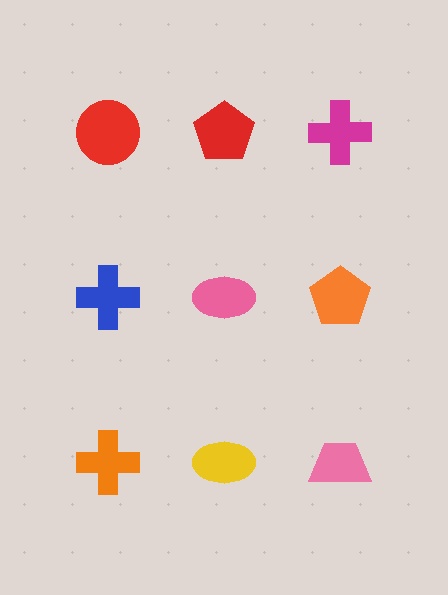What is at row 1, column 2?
A red pentagon.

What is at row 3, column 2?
A yellow ellipse.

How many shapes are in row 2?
3 shapes.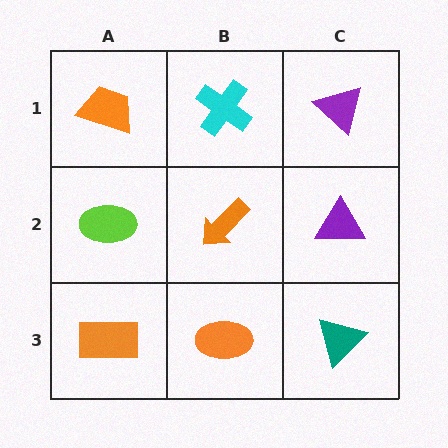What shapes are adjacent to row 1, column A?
A lime ellipse (row 2, column A), a cyan cross (row 1, column B).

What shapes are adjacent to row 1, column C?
A purple triangle (row 2, column C), a cyan cross (row 1, column B).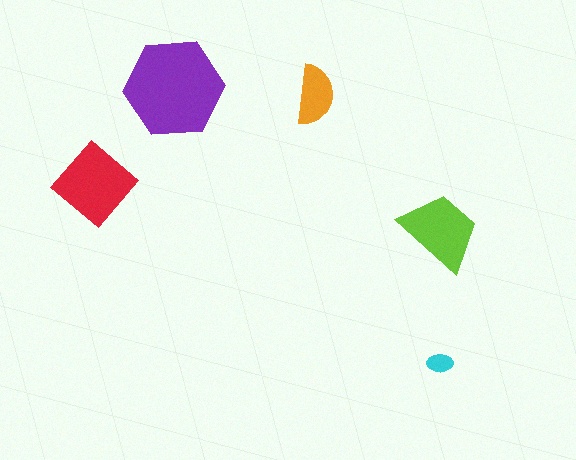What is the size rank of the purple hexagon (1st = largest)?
1st.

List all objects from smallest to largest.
The cyan ellipse, the orange semicircle, the lime trapezoid, the red diamond, the purple hexagon.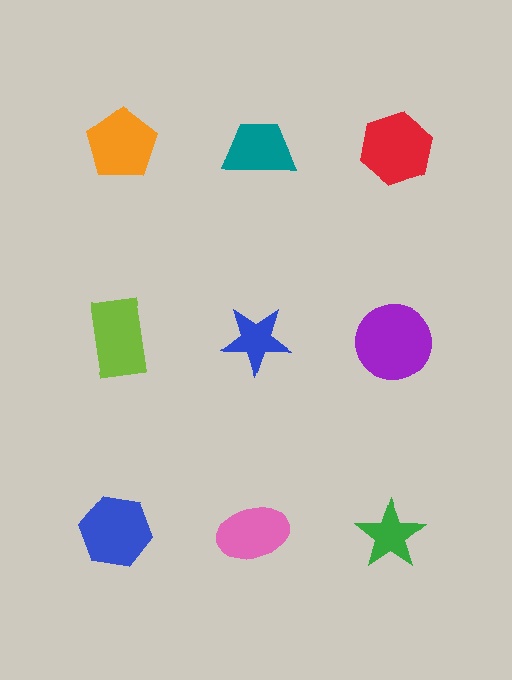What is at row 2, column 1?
A lime rectangle.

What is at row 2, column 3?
A purple circle.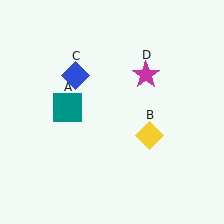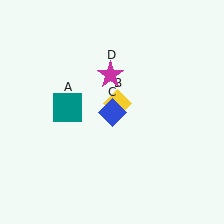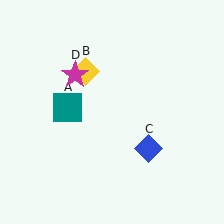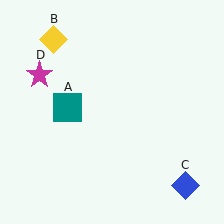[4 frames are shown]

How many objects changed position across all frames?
3 objects changed position: yellow diamond (object B), blue diamond (object C), magenta star (object D).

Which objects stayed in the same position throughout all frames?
Teal square (object A) remained stationary.